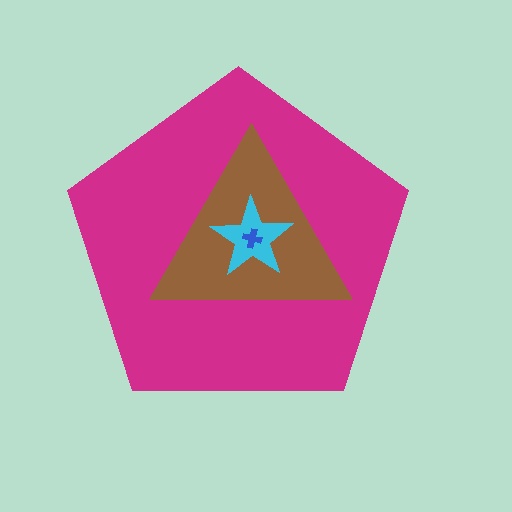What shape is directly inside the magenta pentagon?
The brown triangle.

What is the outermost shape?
The magenta pentagon.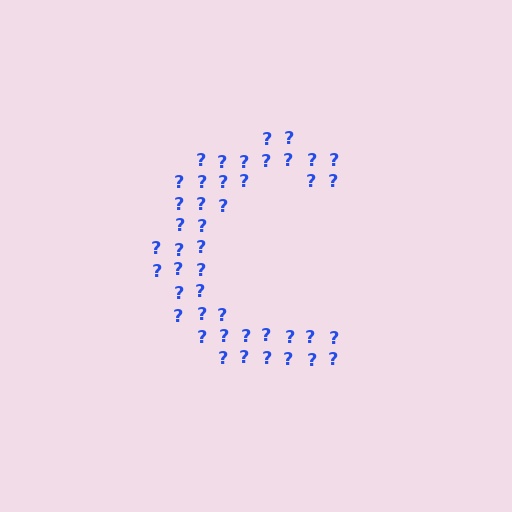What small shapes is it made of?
It is made of small question marks.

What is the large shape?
The large shape is the letter C.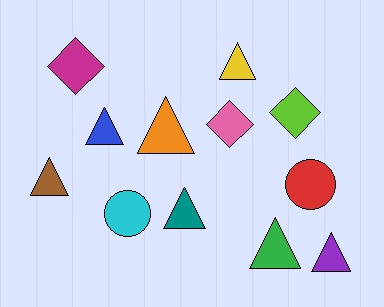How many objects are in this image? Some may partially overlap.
There are 12 objects.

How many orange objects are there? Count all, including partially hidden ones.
There is 1 orange object.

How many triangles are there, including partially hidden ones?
There are 7 triangles.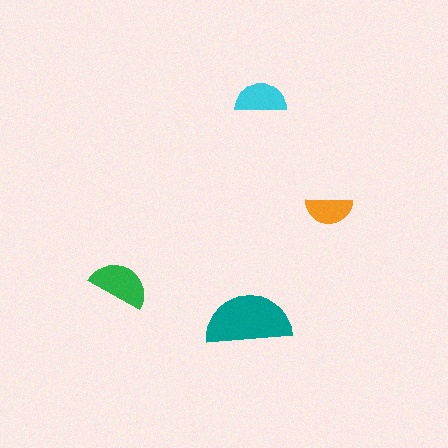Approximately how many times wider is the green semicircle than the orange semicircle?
About 1.5 times wider.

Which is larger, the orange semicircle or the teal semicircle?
The teal one.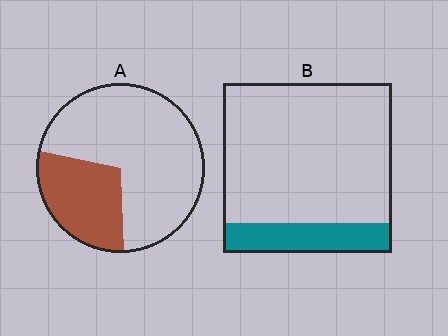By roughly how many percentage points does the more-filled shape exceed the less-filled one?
By roughly 10 percentage points (A over B).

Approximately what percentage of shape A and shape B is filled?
A is approximately 30% and B is approximately 20%.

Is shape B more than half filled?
No.